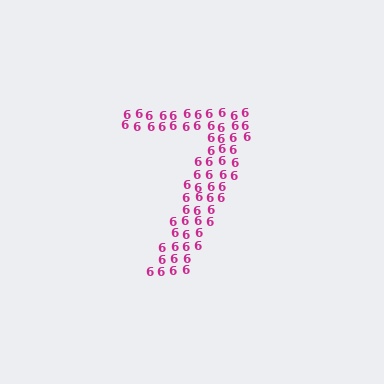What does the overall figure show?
The overall figure shows the digit 7.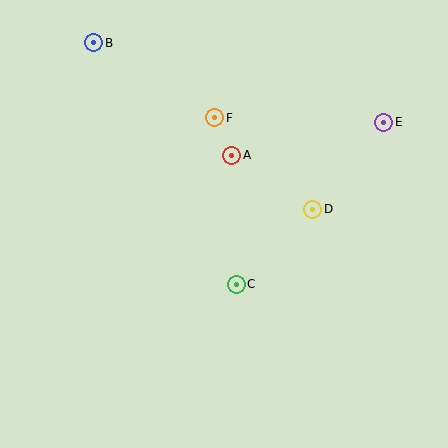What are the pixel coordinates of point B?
Point B is at (94, 43).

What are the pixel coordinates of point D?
Point D is at (313, 209).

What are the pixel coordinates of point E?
Point E is at (384, 122).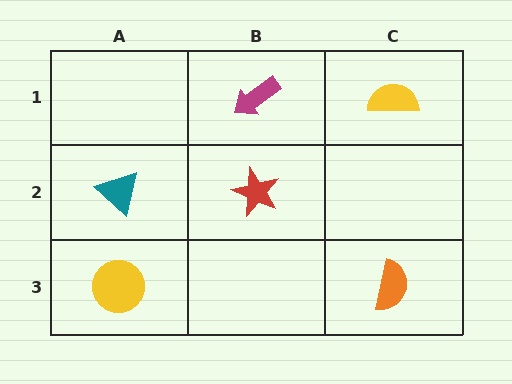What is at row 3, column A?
A yellow circle.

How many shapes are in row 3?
2 shapes.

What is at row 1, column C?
A yellow semicircle.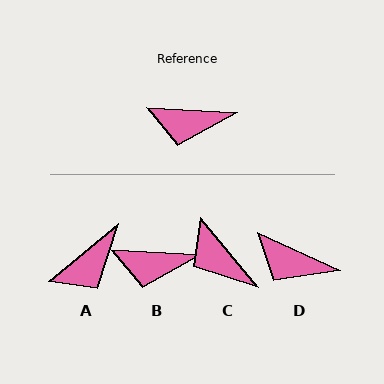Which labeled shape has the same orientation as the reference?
B.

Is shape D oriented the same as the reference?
No, it is off by about 21 degrees.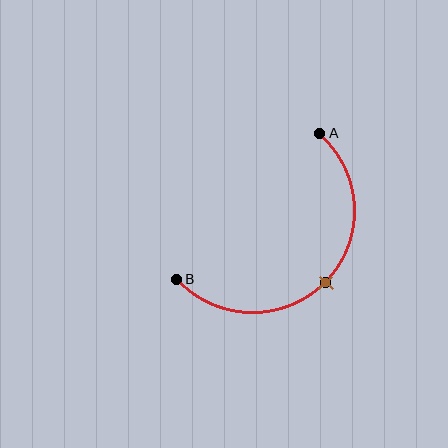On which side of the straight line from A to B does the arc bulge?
The arc bulges below and to the right of the straight line connecting A and B.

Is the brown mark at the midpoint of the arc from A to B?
Yes. The brown mark lies on the arc at equal arc-length from both A and B — it is the arc midpoint.